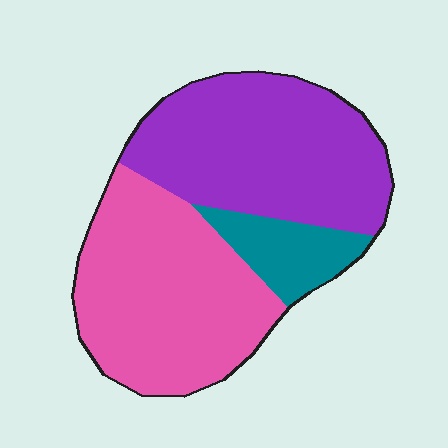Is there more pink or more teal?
Pink.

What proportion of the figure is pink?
Pink covers about 45% of the figure.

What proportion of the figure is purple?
Purple takes up about two fifths (2/5) of the figure.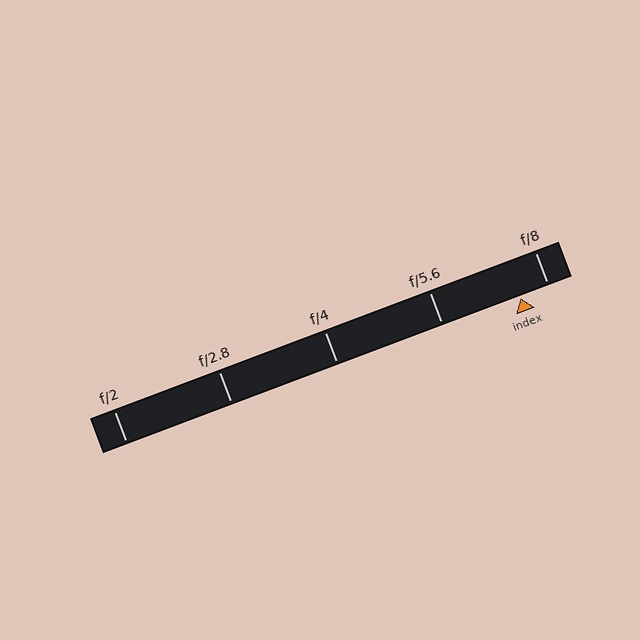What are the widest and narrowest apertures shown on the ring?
The widest aperture shown is f/2 and the narrowest is f/8.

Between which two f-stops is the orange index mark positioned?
The index mark is between f/5.6 and f/8.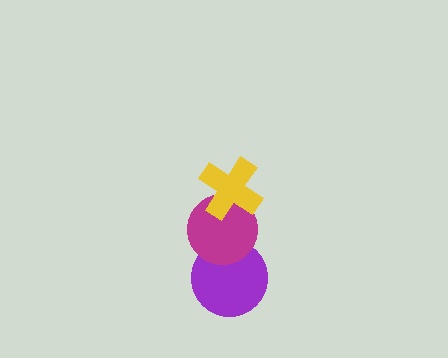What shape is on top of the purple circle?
The magenta circle is on top of the purple circle.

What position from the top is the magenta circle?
The magenta circle is 2nd from the top.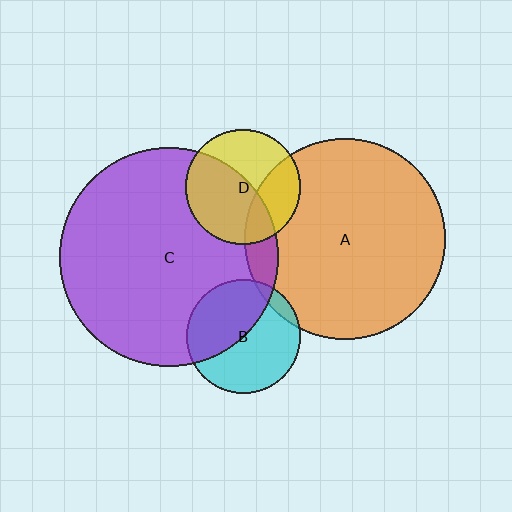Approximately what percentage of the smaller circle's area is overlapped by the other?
Approximately 45%.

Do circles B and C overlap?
Yes.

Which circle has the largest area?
Circle C (purple).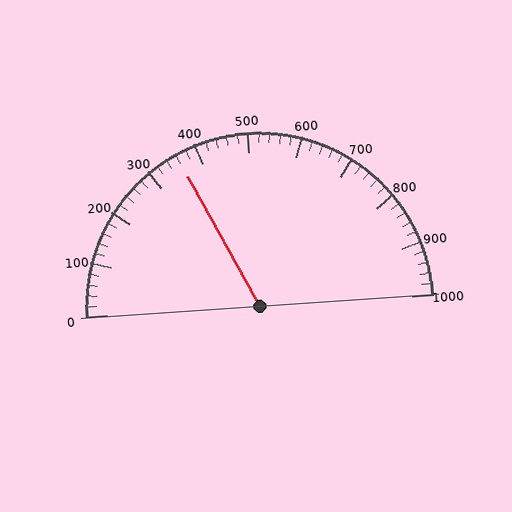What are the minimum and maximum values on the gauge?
The gauge ranges from 0 to 1000.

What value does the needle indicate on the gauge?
The needle indicates approximately 360.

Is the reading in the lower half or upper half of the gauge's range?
The reading is in the lower half of the range (0 to 1000).